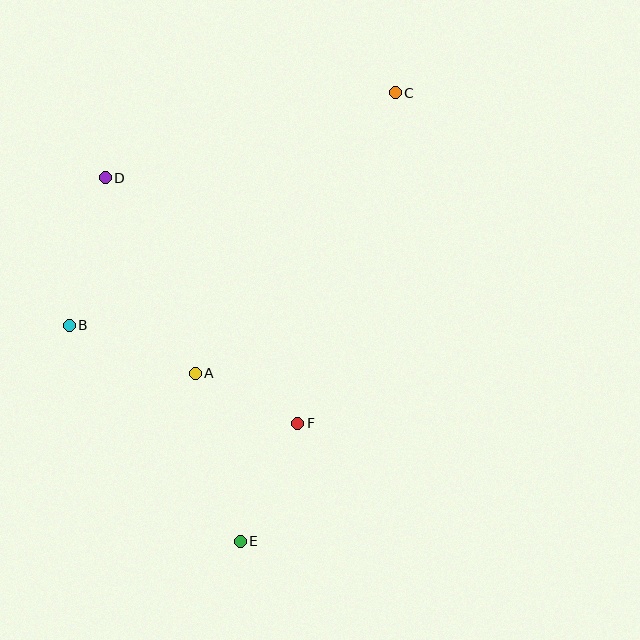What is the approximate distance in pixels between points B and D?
The distance between B and D is approximately 152 pixels.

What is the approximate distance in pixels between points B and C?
The distance between B and C is approximately 400 pixels.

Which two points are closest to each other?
Points A and F are closest to each other.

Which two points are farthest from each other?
Points C and E are farthest from each other.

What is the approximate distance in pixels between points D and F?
The distance between D and F is approximately 312 pixels.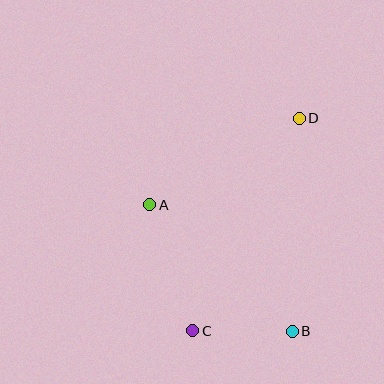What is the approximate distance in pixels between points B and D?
The distance between B and D is approximately 213 pixels.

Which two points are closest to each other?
Points B and C are closest to each other.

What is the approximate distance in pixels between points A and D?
The distance between A and D is approximately 172 pixels.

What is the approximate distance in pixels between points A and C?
The distance between A and C is approximately 133 pixels.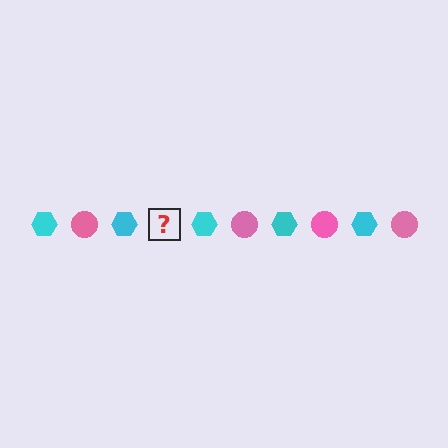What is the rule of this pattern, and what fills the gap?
The rule is that the pattern alternates between cyan hexagon and pink circle. The gap should be filled with a pink circle.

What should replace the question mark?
The question mark should be replaced with a pink circle.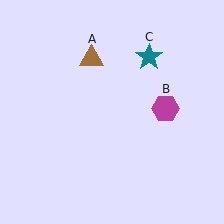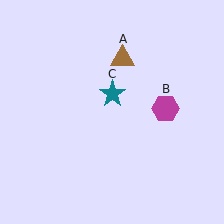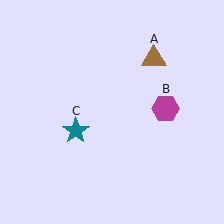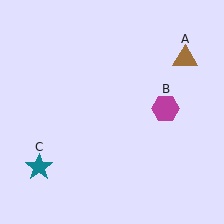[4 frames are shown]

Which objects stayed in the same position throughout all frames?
Magenta hexagon (object B) remained stationary.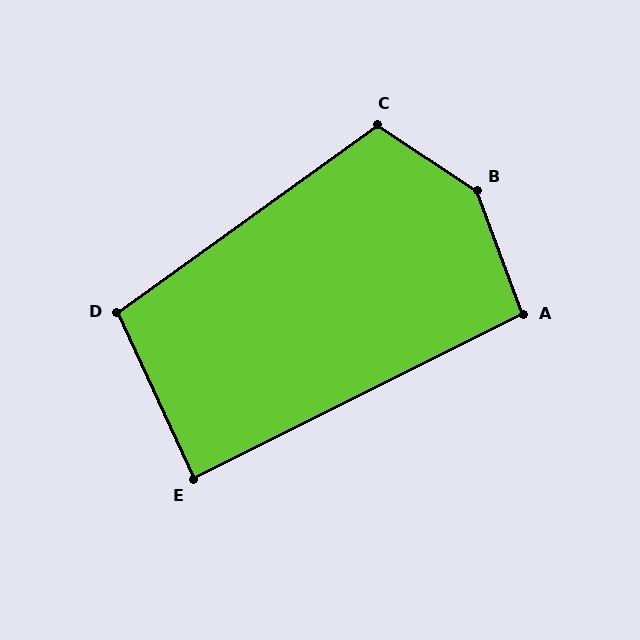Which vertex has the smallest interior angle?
E, at approximately 88 degrees.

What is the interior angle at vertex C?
Approximately 111 degrees (obtuse).